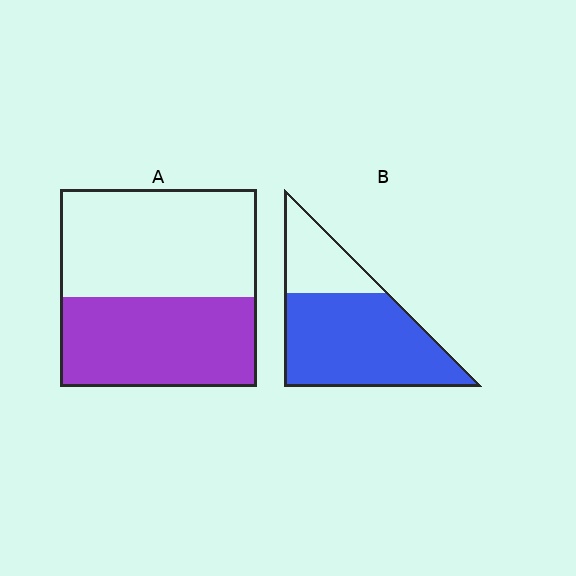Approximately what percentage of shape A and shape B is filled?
A is approximately 45% and B is approximately 70%.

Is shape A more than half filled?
No.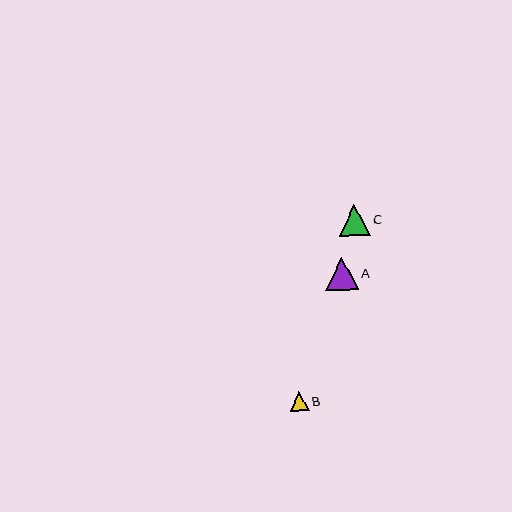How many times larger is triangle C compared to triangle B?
Triangle C is approximately 1.6 times the size of triangle B.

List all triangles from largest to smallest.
From largest to smallest: A, C, B.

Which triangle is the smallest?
Triangle B is the smallest with a size of approximately 19 pixels.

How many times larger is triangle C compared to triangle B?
Triangle C is approximately 1.6 times the size of triangle B.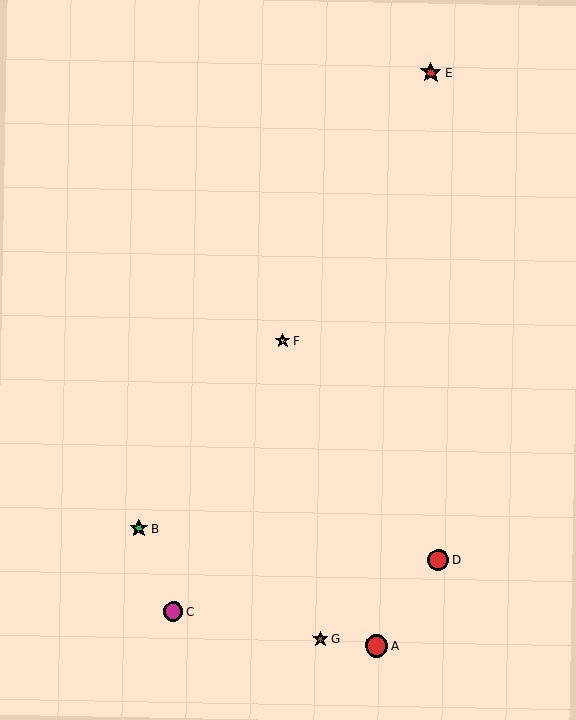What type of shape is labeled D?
Shape D is a red circle.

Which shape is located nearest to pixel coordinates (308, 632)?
The brown star (labeled G) at (320, 639) is nearest to that location.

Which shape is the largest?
The red circle (labeled A) is the largest.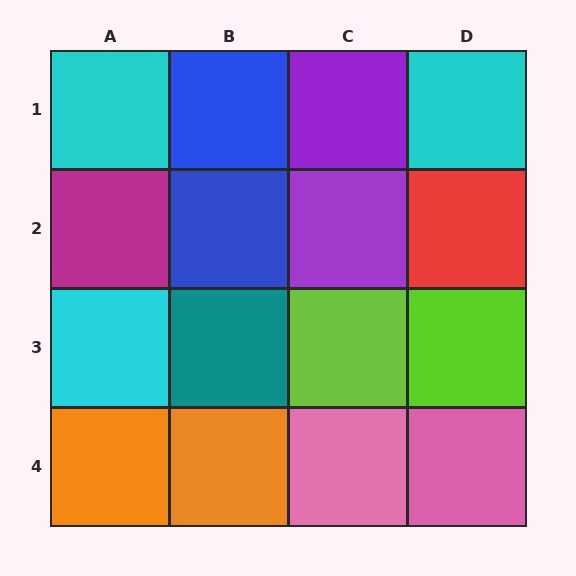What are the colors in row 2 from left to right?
Magenta, blue, purple, red.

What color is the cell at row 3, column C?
Lime.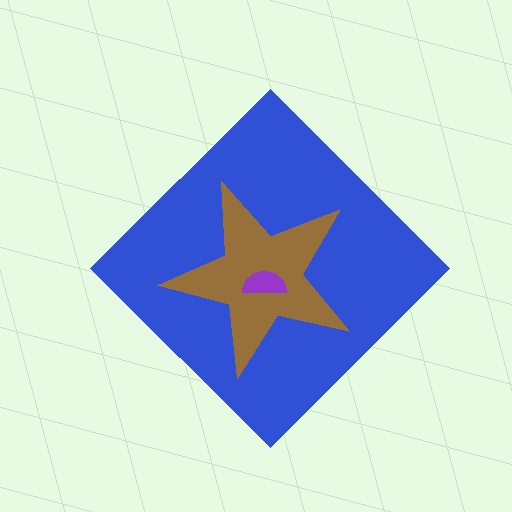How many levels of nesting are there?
3.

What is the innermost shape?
The purple semicircle.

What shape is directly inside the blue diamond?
The brown star.